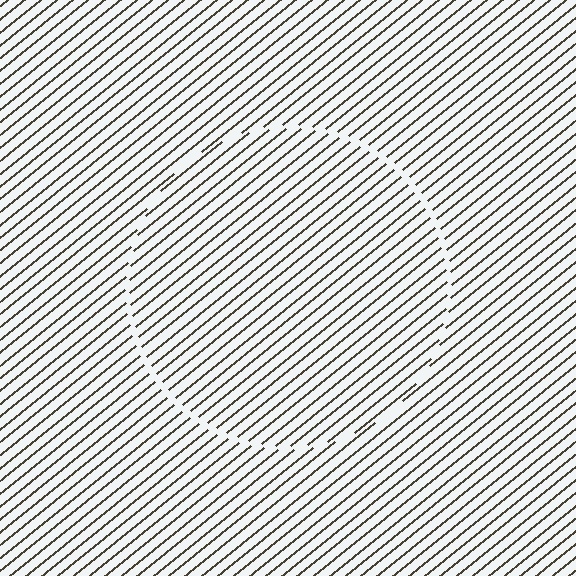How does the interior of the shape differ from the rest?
The interior of the shape contains the same grating, shifted by half a period — the contour is defined by the phase discontinuity where line-ends from the inner and outer gratings abut.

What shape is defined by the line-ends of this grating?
An illusory circle. The interior of the shape contains the same grating, shifted by half a period — the contour is defined by the phase discontinuity where line-ends from the inner and outer gratings abut.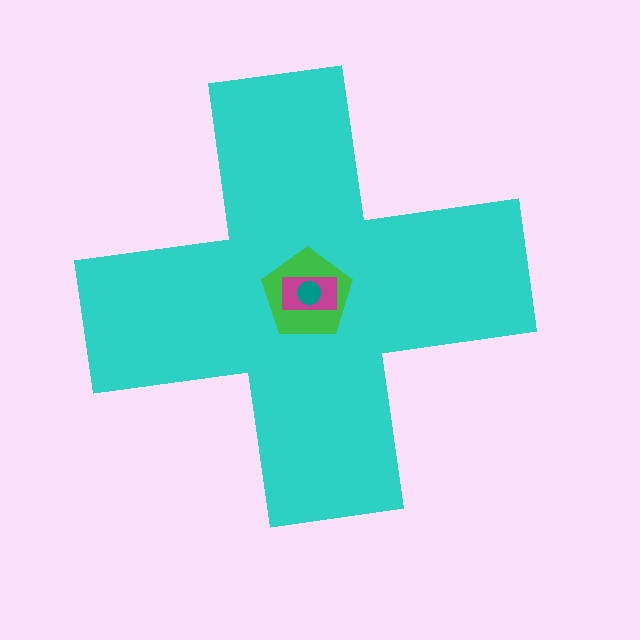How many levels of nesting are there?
4.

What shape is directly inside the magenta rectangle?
The teal circle.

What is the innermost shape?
The teal circle.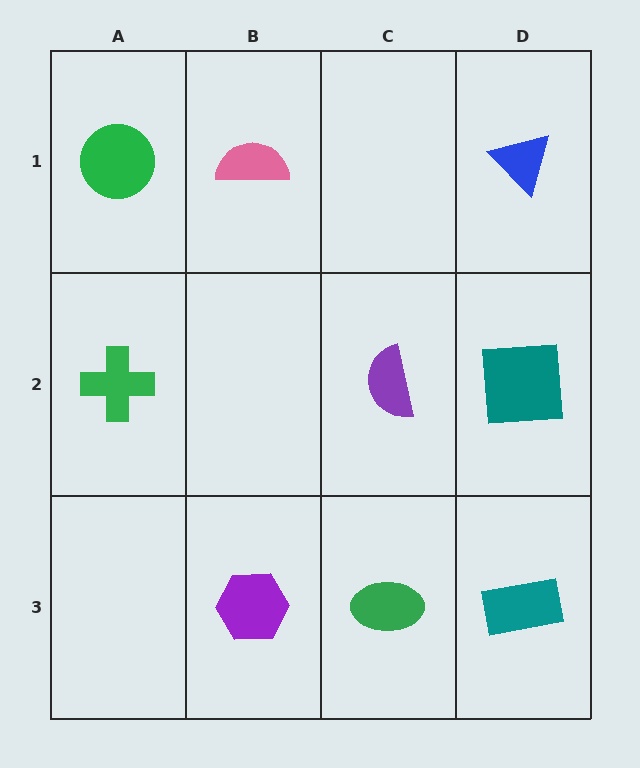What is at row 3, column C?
A green ellipse.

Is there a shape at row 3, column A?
No, that cell is empty.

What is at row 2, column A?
A green cross.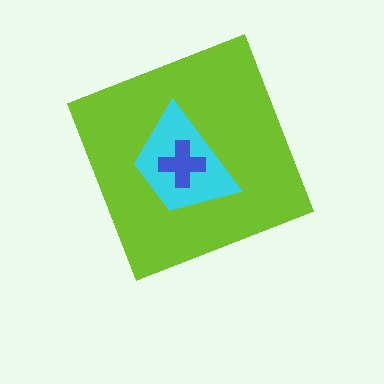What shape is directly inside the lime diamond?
The cyan trapezoid.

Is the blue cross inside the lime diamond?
Yes.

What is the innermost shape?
The blue cross.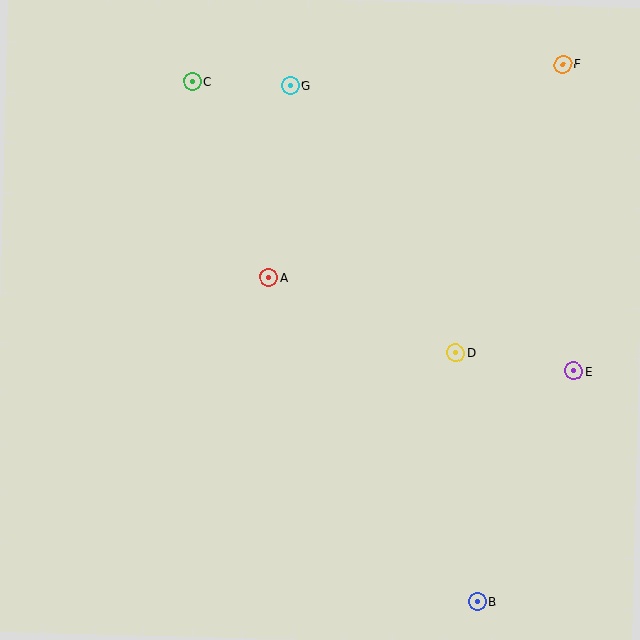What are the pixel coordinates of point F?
Point F is at (563, 64).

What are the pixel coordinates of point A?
Point A is at (269, 278).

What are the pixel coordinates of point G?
Point G is at (290, 85).